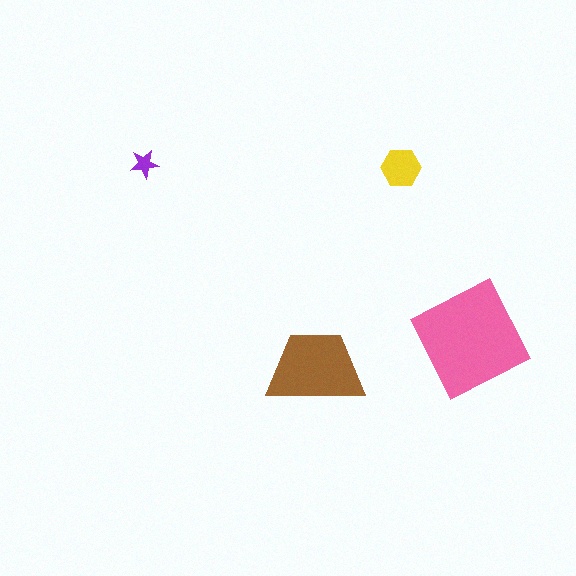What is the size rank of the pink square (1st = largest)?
1st.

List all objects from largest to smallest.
The pink square, the brown trapezoid, the yellow hexagon, the purple star.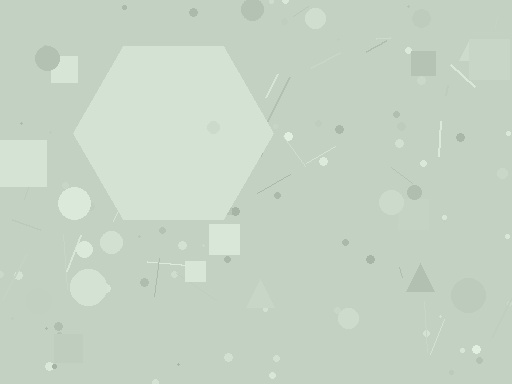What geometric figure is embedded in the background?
A hexagon is embedded in the background.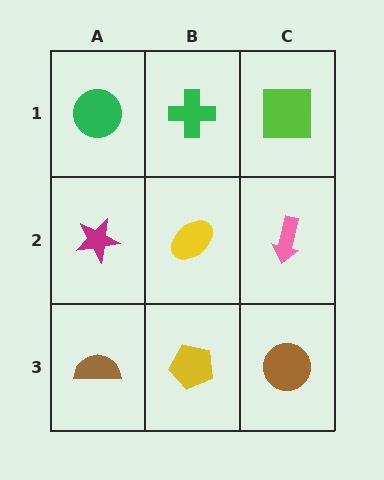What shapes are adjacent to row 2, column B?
A green cross (row 1, column B), a yellow pentagon (row 3, column B), a magenta star (row 2, column A), a pink arrow (row 2, column C).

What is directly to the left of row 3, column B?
A brown semicircle.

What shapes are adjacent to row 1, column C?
A pink arrow (row 2, column C), a green cross (row 1, column B).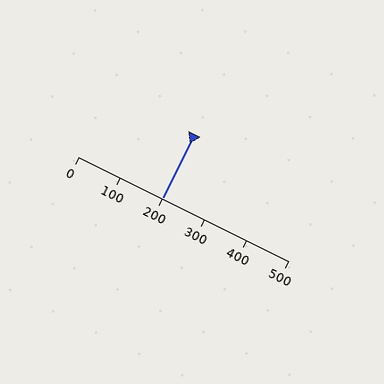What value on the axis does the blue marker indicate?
The marker indicates approximately 200.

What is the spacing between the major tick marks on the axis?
The major ticks are spaced 100 apart.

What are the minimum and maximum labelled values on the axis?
The axis runs from 0 to 500.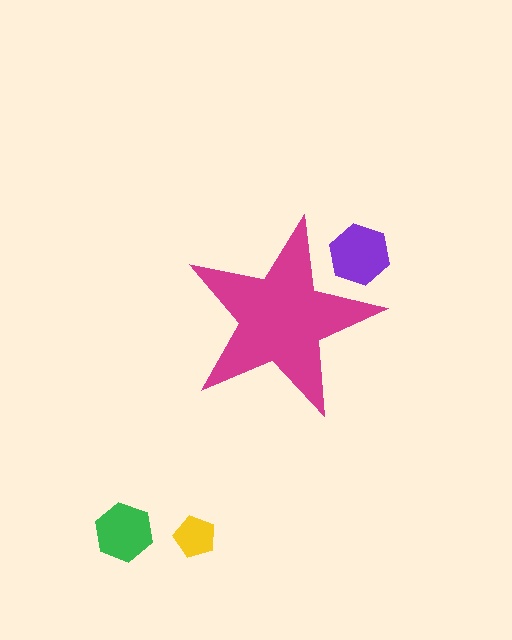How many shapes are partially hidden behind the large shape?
1 shape is partially hidden.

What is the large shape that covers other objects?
A magenta star.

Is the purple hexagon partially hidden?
Yes, the purple hexagon is partially hidden behind the magenta star.